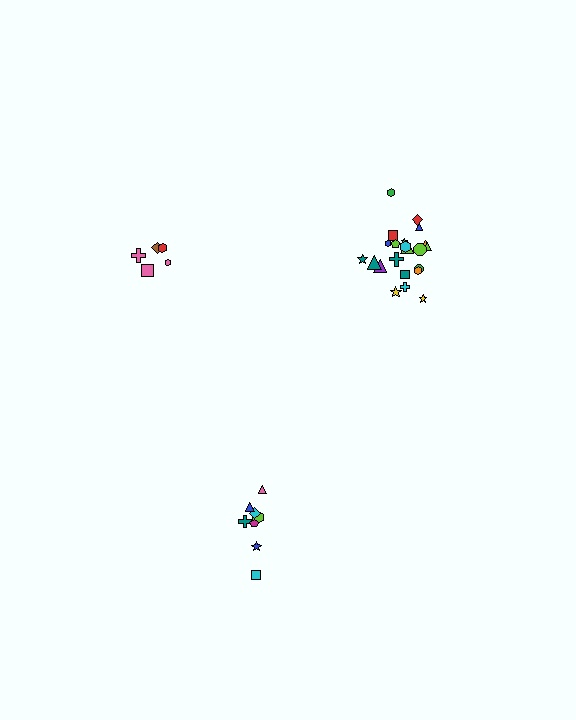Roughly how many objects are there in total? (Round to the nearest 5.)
Roughly 35 objects in total.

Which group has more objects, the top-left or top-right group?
The top-right group.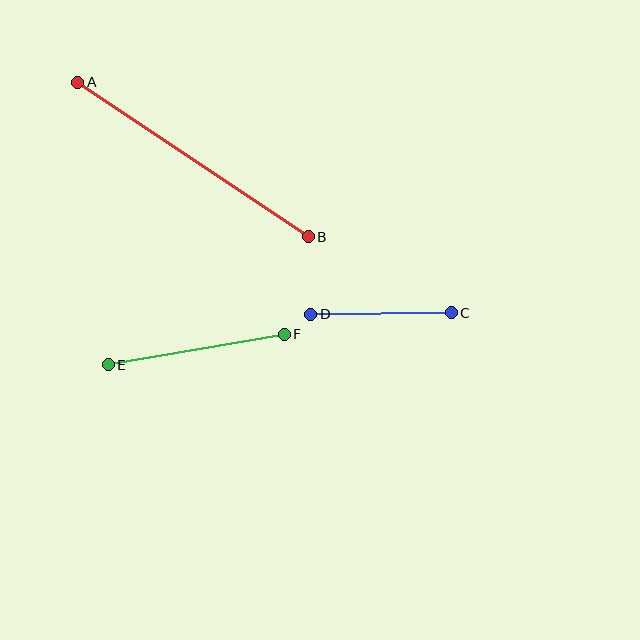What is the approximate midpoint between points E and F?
The midpoint is at approximately (196, 349) pixels.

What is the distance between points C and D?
The distance is approximately 140 pixels.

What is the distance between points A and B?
The distance is approximately 278 pixels.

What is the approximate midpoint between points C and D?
The midpoint is at approximately (381, 314) pixels.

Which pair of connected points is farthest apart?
Points A and B are farthest apart.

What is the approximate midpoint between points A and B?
The midpoint is at approximately (193, 160) pixels.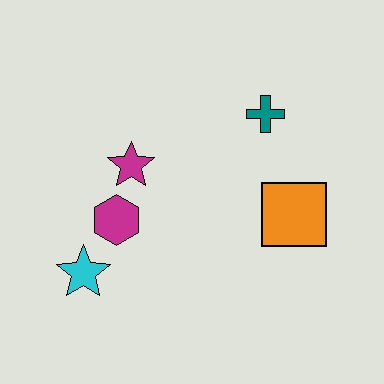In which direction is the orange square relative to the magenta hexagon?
The orange square is to the right of the magenta hexagon.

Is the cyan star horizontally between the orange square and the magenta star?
No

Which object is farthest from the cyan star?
The teal cross is farthest from the cyan star.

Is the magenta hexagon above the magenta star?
No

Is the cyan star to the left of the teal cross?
Yes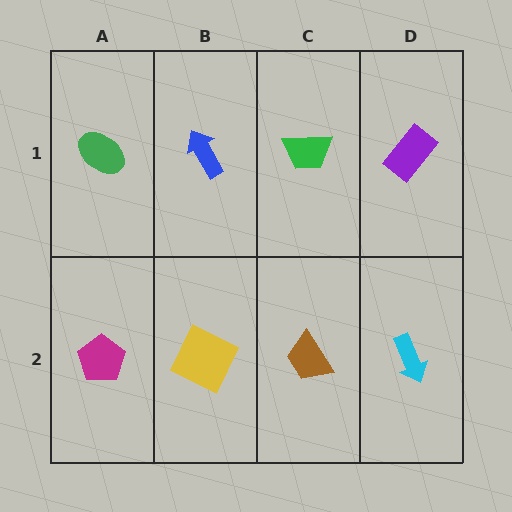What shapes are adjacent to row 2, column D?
A purple rectangle (row 1, column D), a brown trapezoid (row 2, column C).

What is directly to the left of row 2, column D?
A brown trapezoid.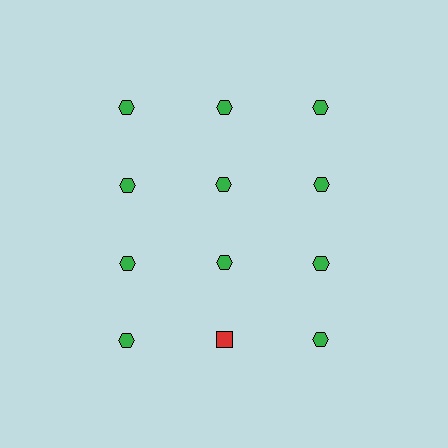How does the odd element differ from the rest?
It differs in both color (red instead of green) and shape (square instead of hexagon).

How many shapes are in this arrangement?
There are 12 shapes arranged in a grid pattern.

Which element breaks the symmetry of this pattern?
The red square in the fourth row, second from left column breaks the symmetry. All other shapes are green hexagons.